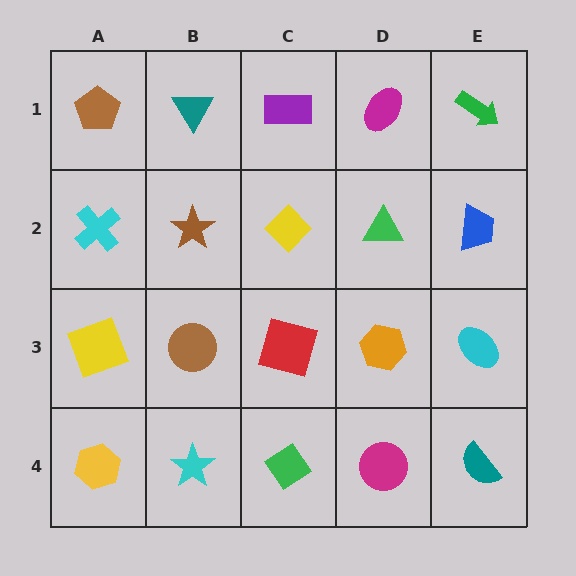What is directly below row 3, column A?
A yellow hexagon.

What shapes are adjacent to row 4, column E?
A cyan ellipse (row 3, column E), a magenta circle (row 4, column D).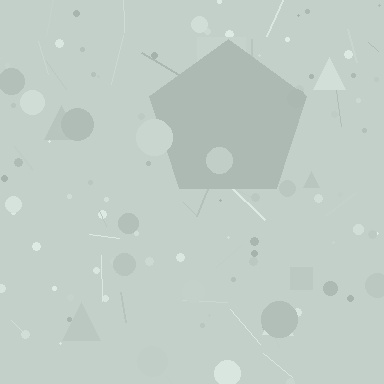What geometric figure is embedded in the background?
A pentagon is embedded in the background.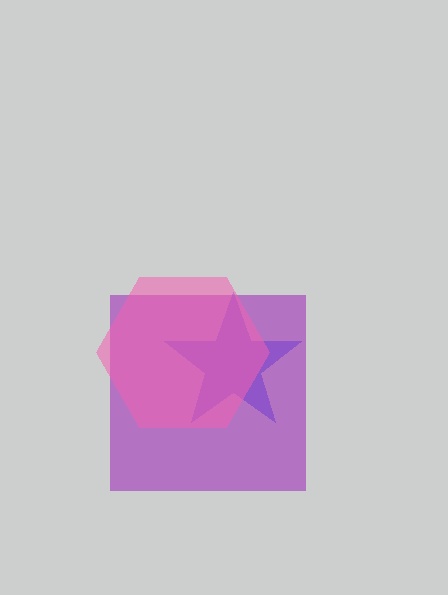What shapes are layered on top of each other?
The layered shapes are: a blue star, a purple square, a pink hexagon.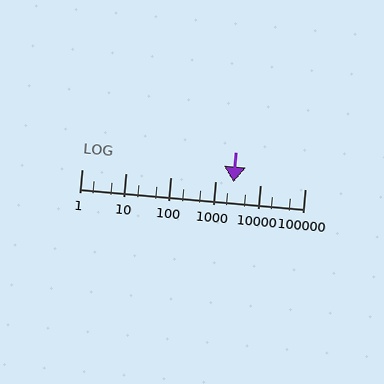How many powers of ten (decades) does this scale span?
The scale spans 5 decades, from 1 to 100000.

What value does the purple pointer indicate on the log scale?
The pointer indicates approximately 2500.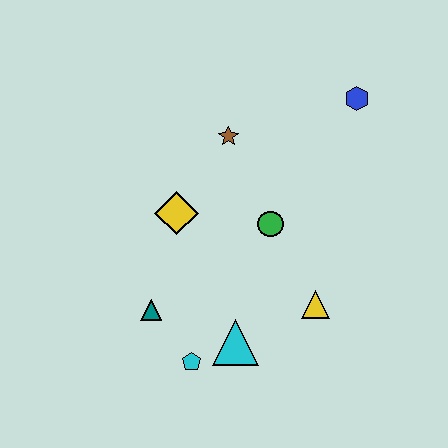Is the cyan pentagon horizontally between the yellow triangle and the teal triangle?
Yes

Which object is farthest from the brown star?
The cyan pentagon is farthest from the brown star.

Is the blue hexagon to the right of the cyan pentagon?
Yes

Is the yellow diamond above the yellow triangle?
Yes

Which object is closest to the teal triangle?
The cyan pentagon is closest to the teal triangle.